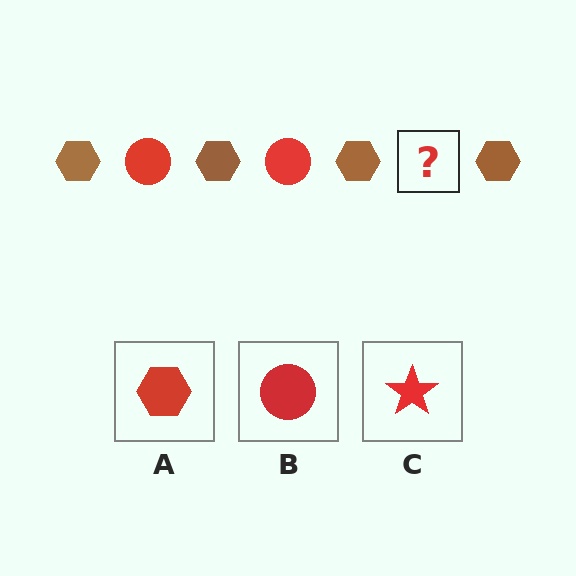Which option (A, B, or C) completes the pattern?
B.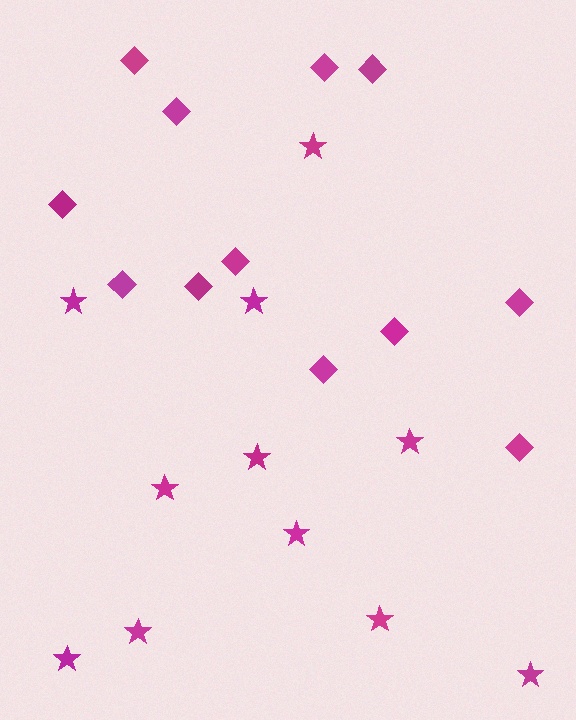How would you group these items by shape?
There are 2 groups: one group of diamonds (12) and one group of stars (11).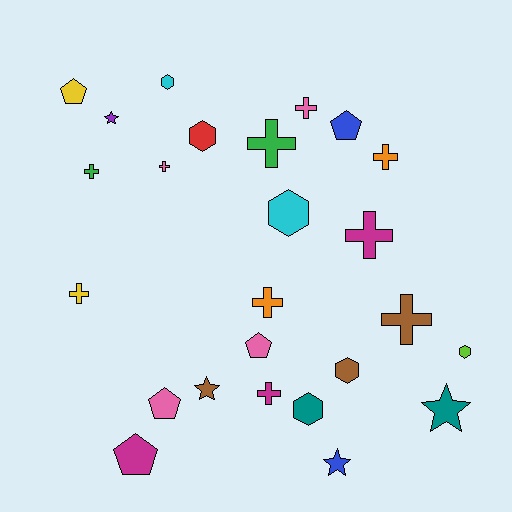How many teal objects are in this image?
There are 2 teal objects.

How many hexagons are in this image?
There are 6 hexagons.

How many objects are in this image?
There are 25 objects.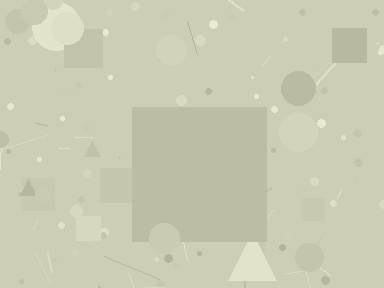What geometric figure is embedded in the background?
A square is embedded in the background.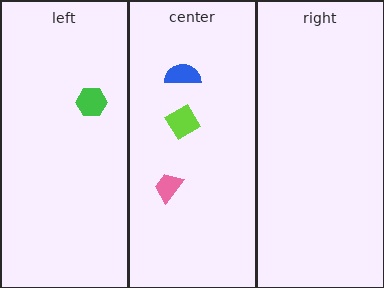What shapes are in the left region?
The green hexagon.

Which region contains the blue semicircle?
The center region.